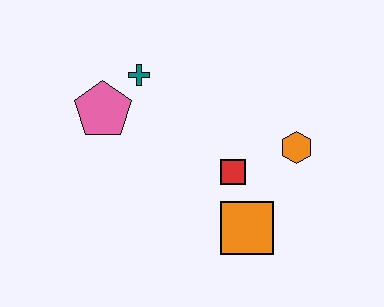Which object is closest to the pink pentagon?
The teal cross is closest to the pink pentagon.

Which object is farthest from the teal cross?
The orange square is farthest from the teal cross.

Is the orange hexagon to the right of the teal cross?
Yes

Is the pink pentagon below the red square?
No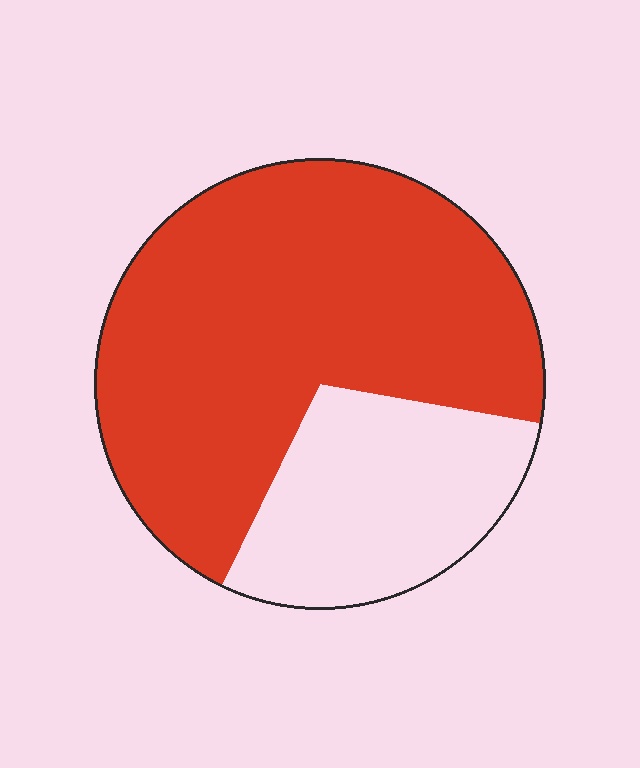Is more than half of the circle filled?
Yes.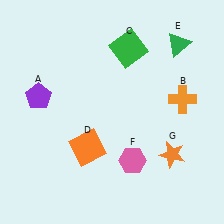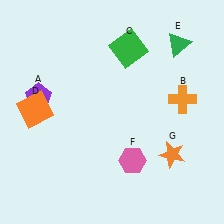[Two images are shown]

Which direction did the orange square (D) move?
The orange square (D) moved left.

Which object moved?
The orange square (D) moved left.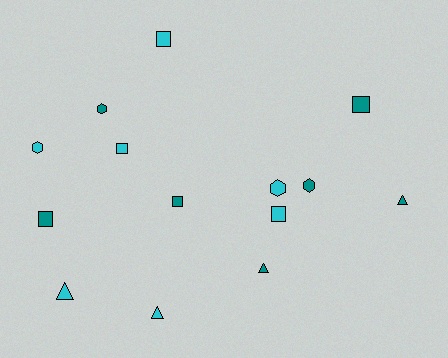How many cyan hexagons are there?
There are 2 cyan hexagons.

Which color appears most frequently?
Cyan, with 7 objects.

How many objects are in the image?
There are 14 objects.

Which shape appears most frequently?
Square, with 6 objects.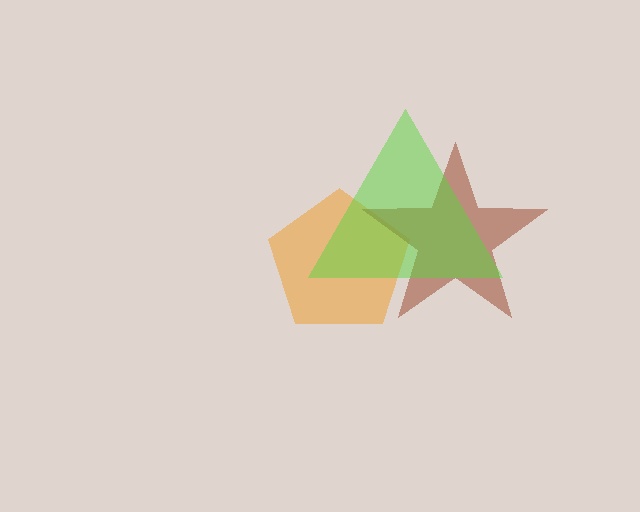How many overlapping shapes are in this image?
There are 3 overlapping shapes in the image.